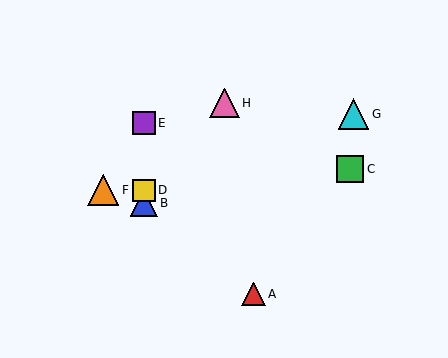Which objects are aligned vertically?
Objects B, D, E are aligned vertically.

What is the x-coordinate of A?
Object A is at x≈253.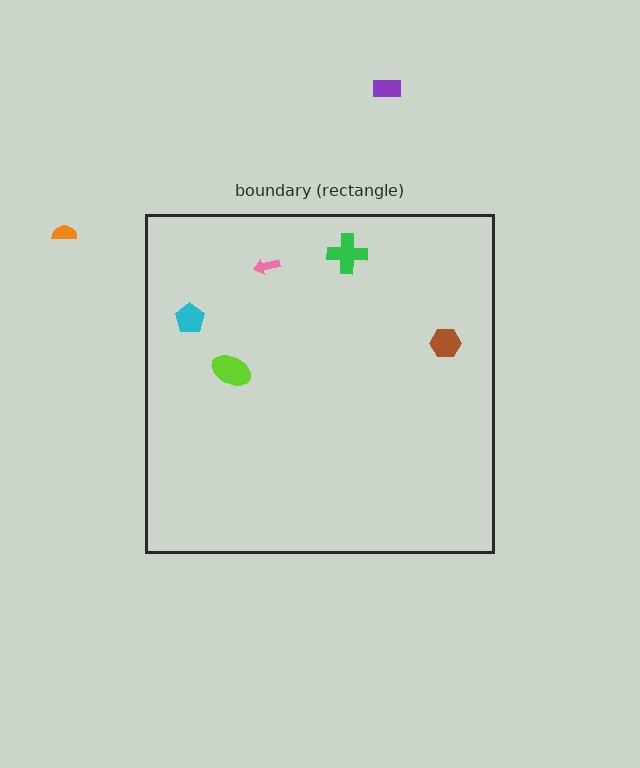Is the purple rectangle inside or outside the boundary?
Outside.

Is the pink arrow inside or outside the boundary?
Inside.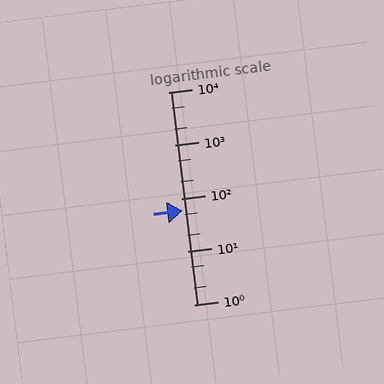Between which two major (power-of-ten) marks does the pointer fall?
The pointer is between 10 and 100.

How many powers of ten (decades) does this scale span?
The scale spans 4 decades, from 1 to 10000.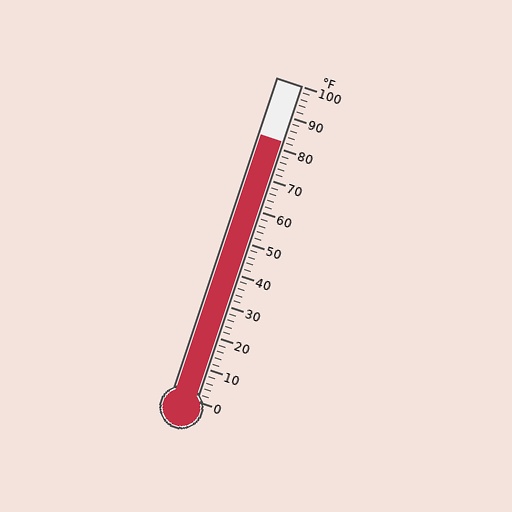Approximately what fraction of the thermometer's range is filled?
The thermometer is filled to approximately 80% of its range.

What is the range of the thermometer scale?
The thermometer scale ranges from 0°F to 100°F.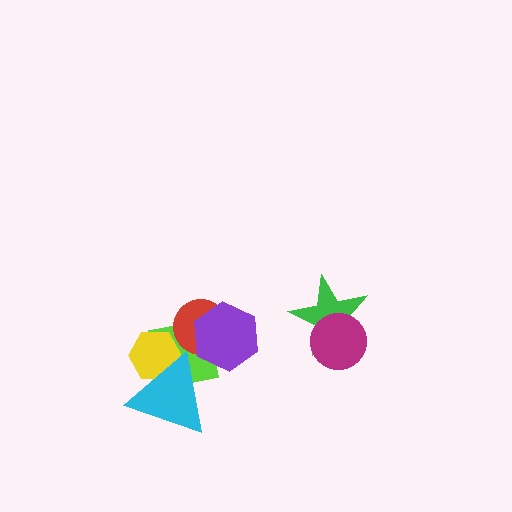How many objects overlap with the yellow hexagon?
2 objects overlap with the yellow hexagon.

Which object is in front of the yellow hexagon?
The cyan triangle is in front of the yellow hexagon.